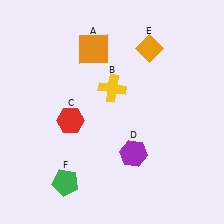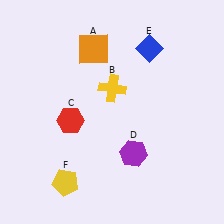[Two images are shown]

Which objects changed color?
E changed from orange to blue. F changed from green to yellow.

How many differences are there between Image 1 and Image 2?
There are 2 differences between the two images.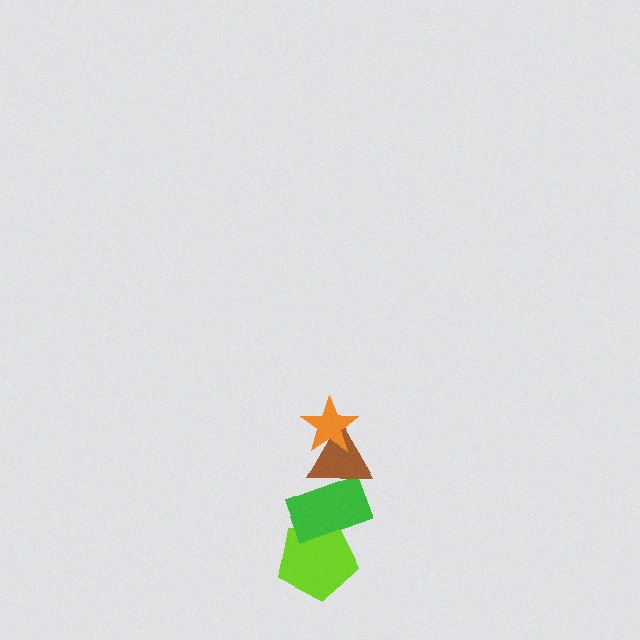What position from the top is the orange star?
The orange star is 1st from the top.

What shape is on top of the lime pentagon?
The green rectangle is on top of the lime pentagon.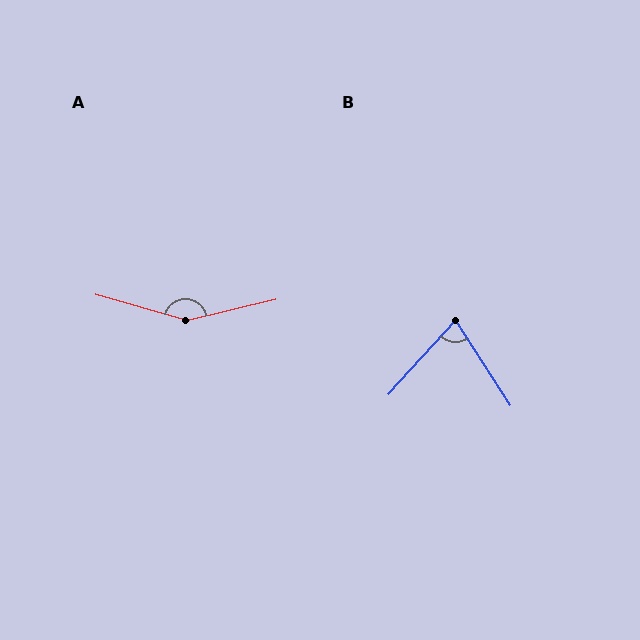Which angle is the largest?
A, at approximately 151 degrees.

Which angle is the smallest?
B, at approximately 75 degrees.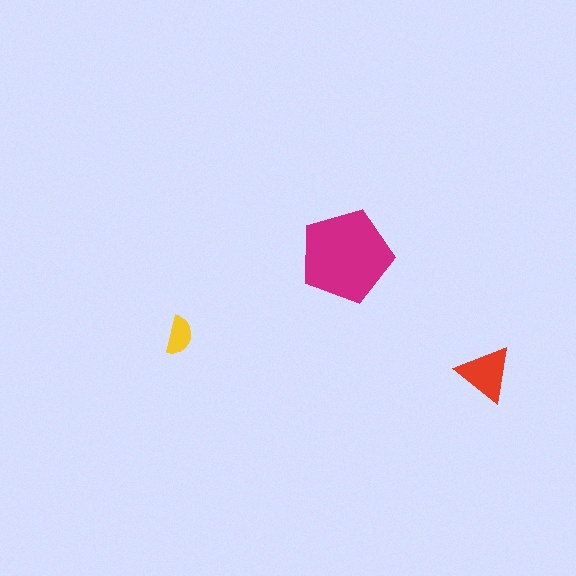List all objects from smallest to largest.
The yellow semicircle, the red triangle, the magenta pentagon.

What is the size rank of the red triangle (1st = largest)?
2nd.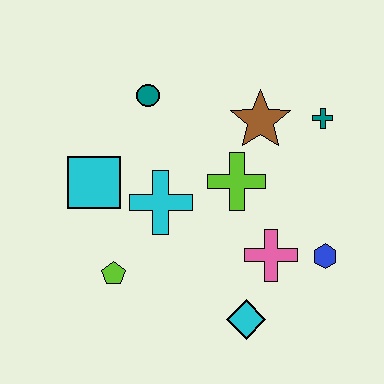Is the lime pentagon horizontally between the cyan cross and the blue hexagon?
No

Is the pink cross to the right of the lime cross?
Yes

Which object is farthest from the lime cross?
The lime pentagon is farthest from the lime cross.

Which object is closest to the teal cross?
The brown star is closest to the teal cross.